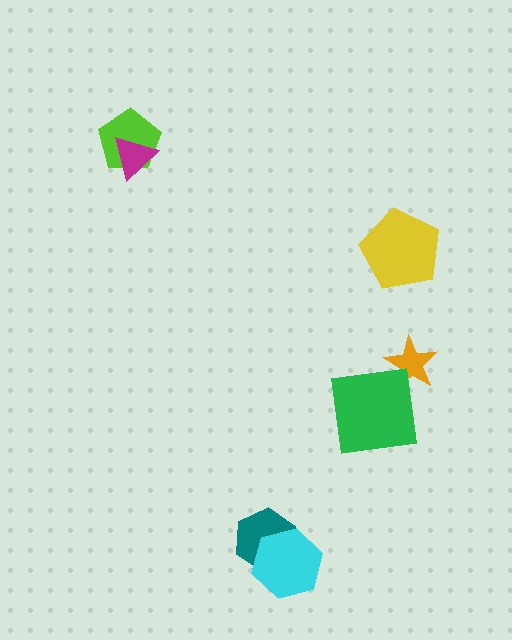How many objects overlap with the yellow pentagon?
0 objects overlap with the yellow pentagon.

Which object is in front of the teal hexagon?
The cyan hexagon is in front of the teal hexagon.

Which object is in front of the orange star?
The green square is in front of the orange star.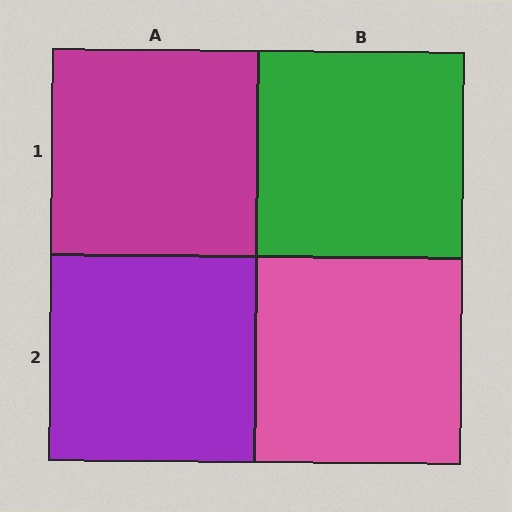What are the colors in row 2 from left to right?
Purple, pink.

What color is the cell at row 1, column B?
Green.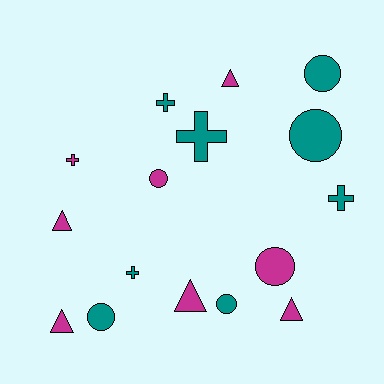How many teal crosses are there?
There are 4 teal crosses.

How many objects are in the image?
There are 16 objects.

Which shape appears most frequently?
Circle, with 6 objects.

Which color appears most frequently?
Magenta, with 8 objects.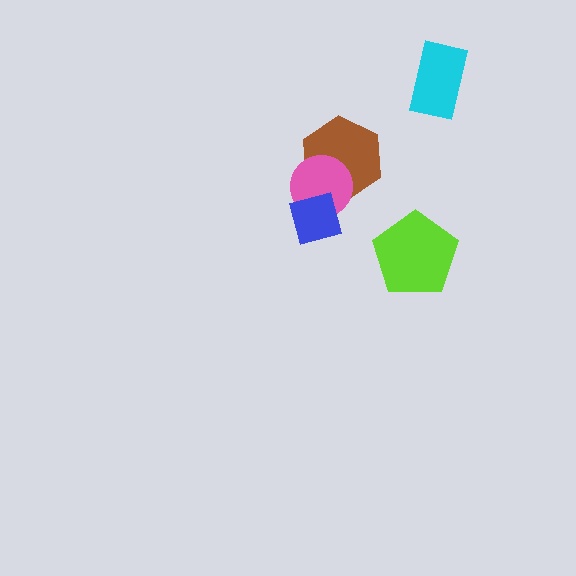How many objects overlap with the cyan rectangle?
0 objects overlap with the cyan rectangle.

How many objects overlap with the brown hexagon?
1 object overlaps with the brown hexagon.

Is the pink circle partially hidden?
Yes, it is partially covered by another shape.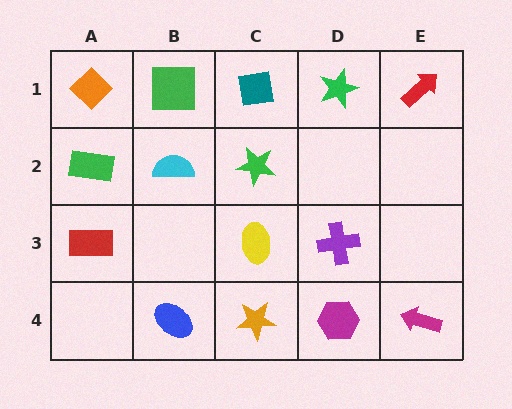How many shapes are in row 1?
5 shapes.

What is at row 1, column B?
A green square.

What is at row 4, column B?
A blue ellipse.